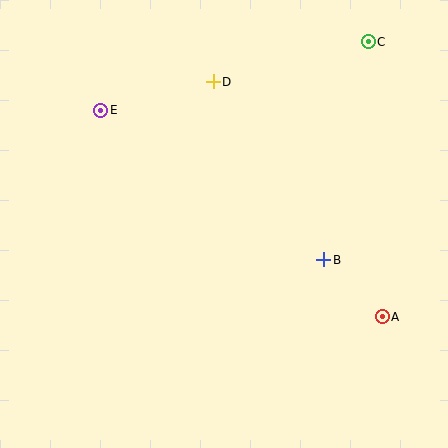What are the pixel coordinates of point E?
Point E is at (101, 110).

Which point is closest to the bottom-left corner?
Point E is closest to the bottom-left corner.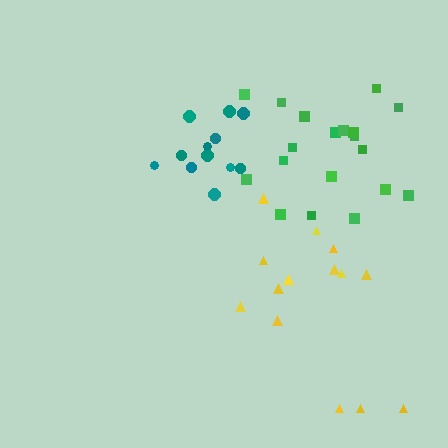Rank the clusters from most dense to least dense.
teal, green, yellow.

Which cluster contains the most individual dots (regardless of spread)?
Green (19).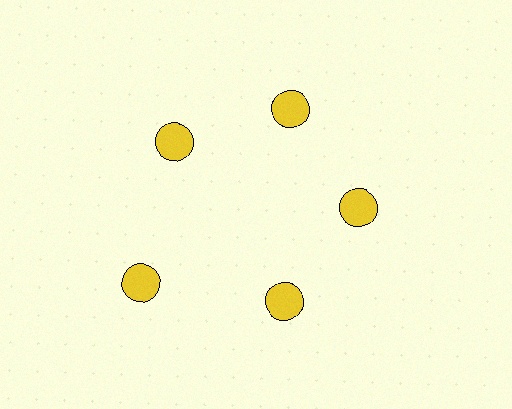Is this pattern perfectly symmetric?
No. The 5 yellow circles are arranged in a ring, but one element near the 8 o'clock position is pushed outward from the center, breaking the 5-fold rotational symmetry.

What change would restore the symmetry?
The symmetry would be restored by moving it inward, back onto the ring so that all 5 circles sit at equal angles and equal distance from the center.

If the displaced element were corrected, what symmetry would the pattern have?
It would have 5-fold rotational symmetry — the pattern would map onto itself every 72 degrees.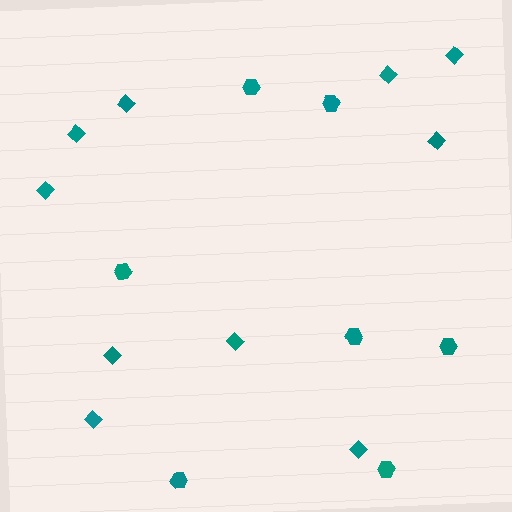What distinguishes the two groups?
There are 2 groups: one group of diamonds (10) and one group of hexagons (7).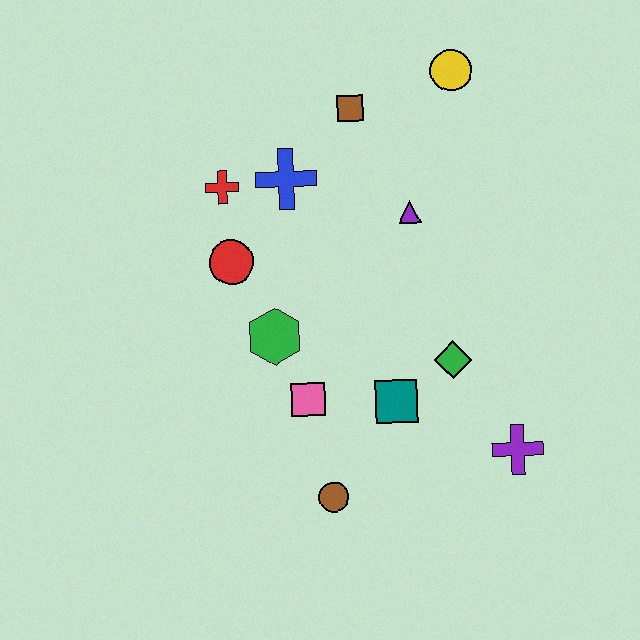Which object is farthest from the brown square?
The brown circle is farthest from the brown square.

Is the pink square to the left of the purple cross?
Yes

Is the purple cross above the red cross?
No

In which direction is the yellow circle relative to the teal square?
The yellow circle is above the teal square.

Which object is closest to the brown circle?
The pink square is closest to the brown circle.